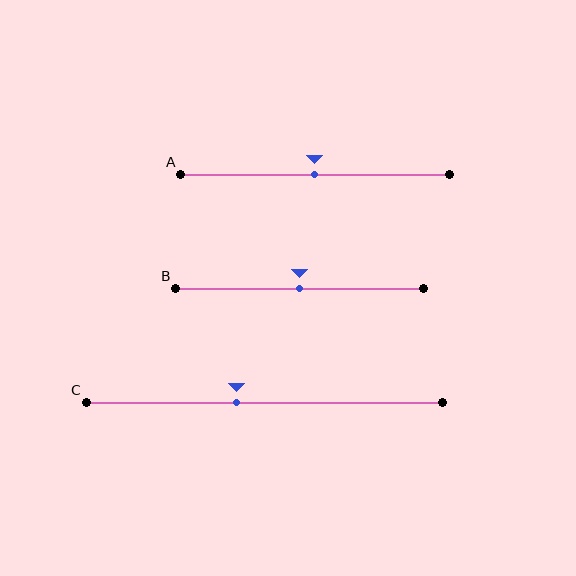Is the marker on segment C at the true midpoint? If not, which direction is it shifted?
No, the marker on segment C is shifted to the left by about 8% of the segment length.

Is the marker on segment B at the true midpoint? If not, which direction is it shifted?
Yes, the marker on segment B is at the true midpoint.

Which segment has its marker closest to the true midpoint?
Segment A has its marker closest to the true midpoint.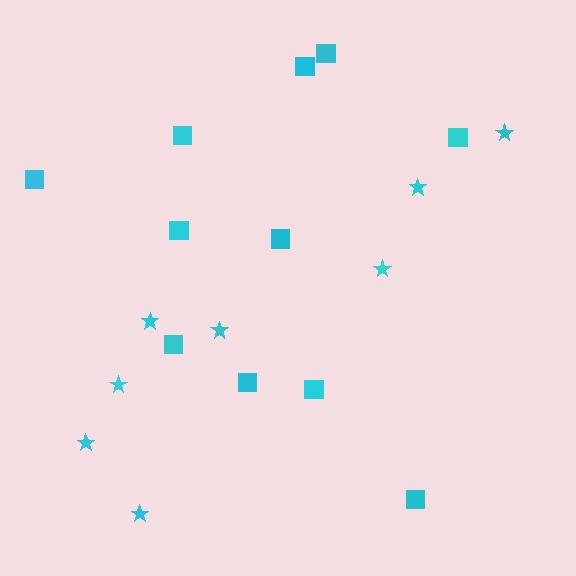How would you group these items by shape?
There are 2 groups: one group of squares (11) and one group of stars (8).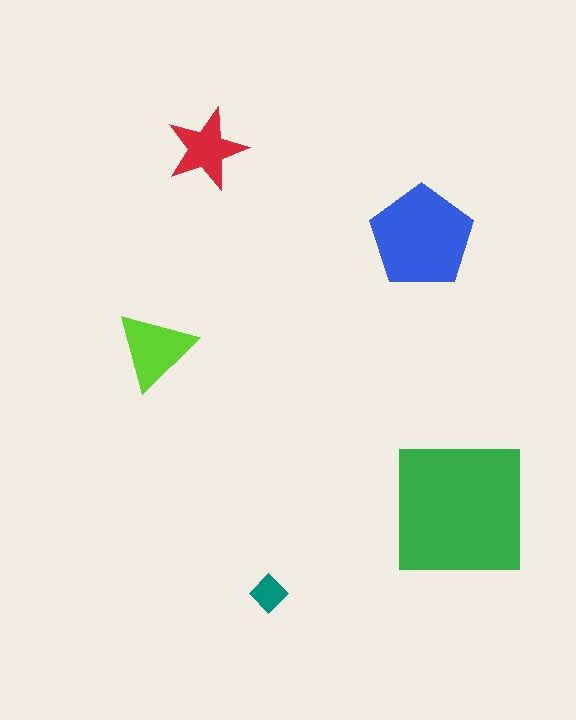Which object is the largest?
The green square.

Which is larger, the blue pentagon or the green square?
The green square.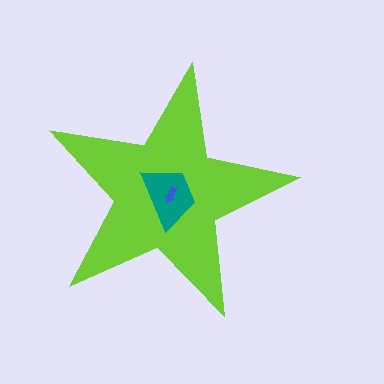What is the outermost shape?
The lime star.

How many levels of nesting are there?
3.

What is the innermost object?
The blue arrow.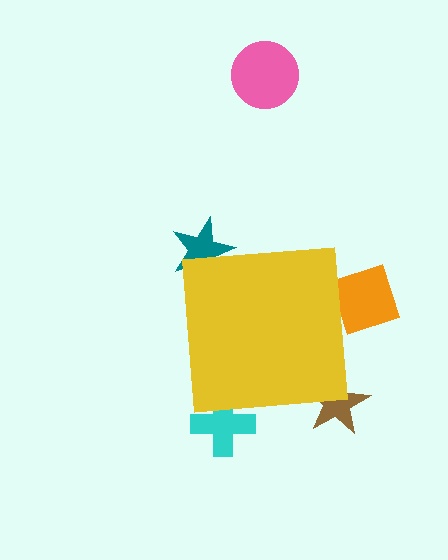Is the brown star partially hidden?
Yes, the brown star is partially hidden behind the yellow square.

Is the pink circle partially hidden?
No, the pink circle is fully visible.